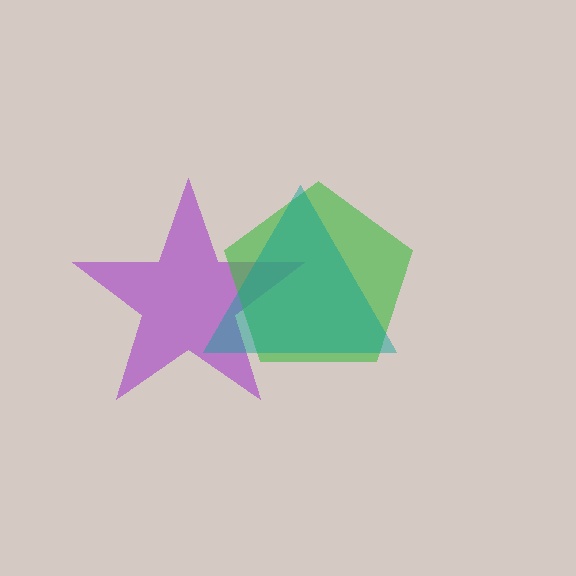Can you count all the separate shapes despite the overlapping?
Yes, there are 3 separate shapes.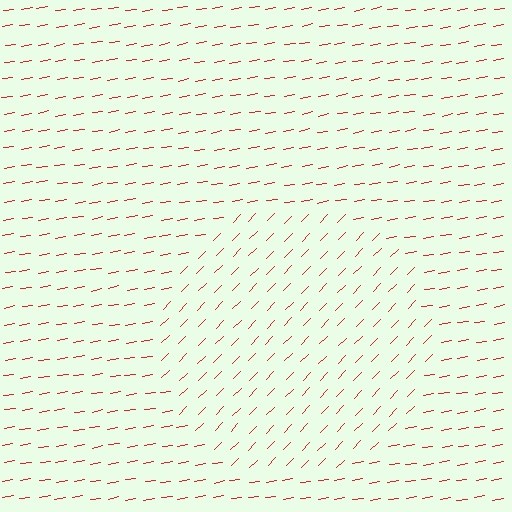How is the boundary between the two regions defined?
The boundary is defined purely by a change in line orientation (approximately 35 degrees difference). All lines are the same color and thickness.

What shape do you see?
I see a circle.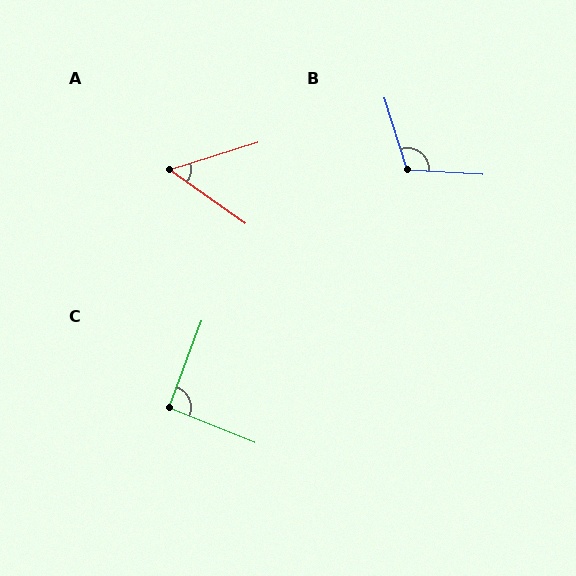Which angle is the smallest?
A, at approximately 53 degrees.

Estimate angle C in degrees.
Approximately 92 degrees.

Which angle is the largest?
B, at approximately 111 degrees.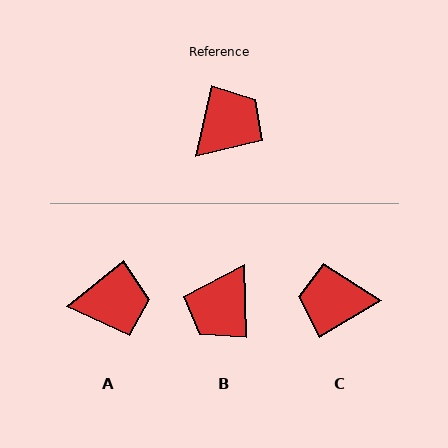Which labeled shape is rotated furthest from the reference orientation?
B, about 166 degrees away.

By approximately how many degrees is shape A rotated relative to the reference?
Approximately 39 degrees clockwise.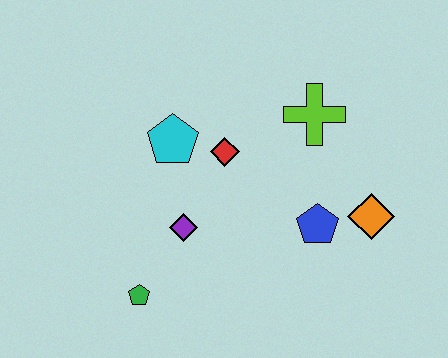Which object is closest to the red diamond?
The cyan pentagon is closest to the red diamond.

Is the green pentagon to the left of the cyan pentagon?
Yes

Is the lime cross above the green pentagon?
Yes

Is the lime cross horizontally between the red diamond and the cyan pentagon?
No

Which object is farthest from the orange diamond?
The green pentagon is farthest from the orange diamond.